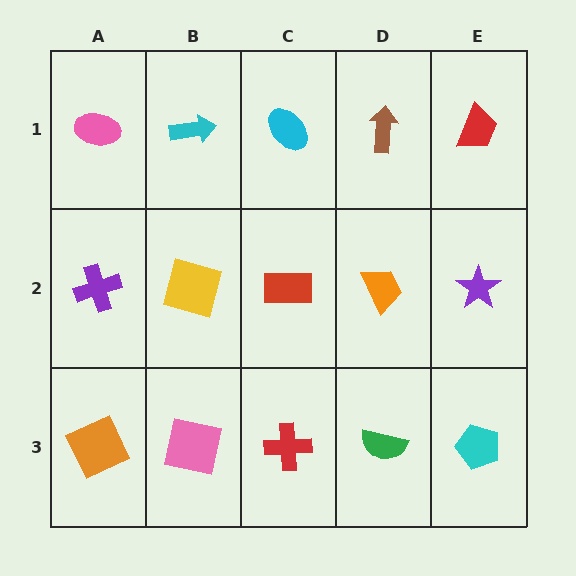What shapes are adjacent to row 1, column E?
A purple star (row 2, column E), a brown arrow (row 1, column D).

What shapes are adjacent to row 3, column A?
A purple cross (row 2, column A), a pink square (row 3, column B).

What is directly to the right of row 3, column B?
A red cross.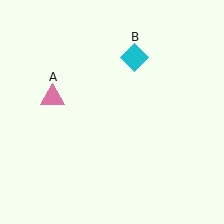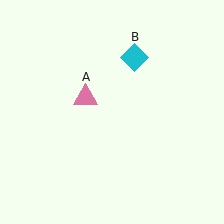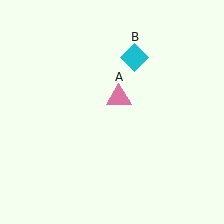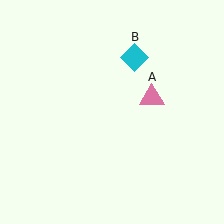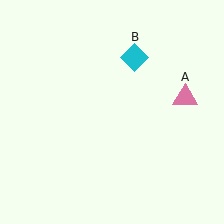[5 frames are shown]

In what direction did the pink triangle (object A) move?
The pink triangle (object A) moved right.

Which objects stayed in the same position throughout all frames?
Cyan diamond (object B) remained stationary.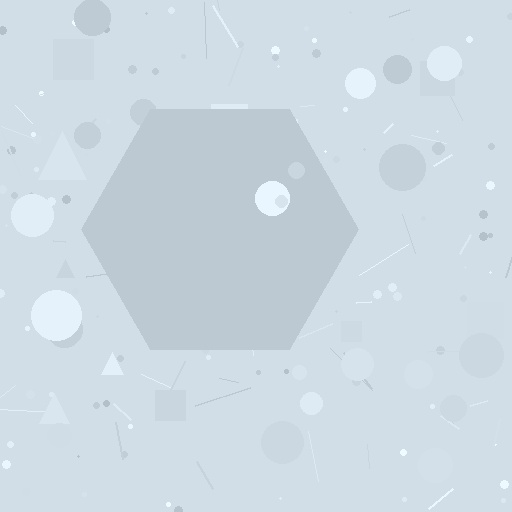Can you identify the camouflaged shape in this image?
The camouflaged shape is a hexagon.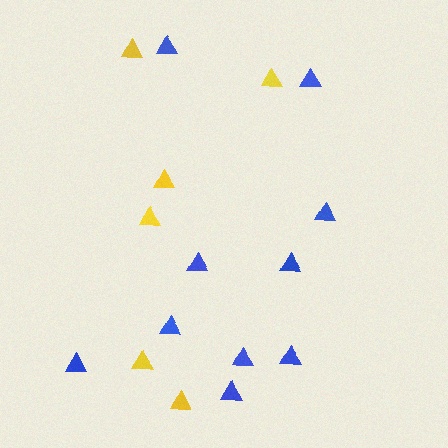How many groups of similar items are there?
There are 2 groups: one group of yellow triangles (6) and one group of blue triangles (10).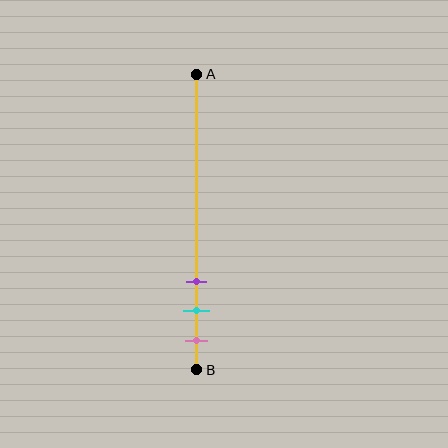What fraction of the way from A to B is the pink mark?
The pink mark is approximately 90% (0.9) of the way from A to B.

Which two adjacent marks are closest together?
The cyan and pink marks are the closest adjacent pair.